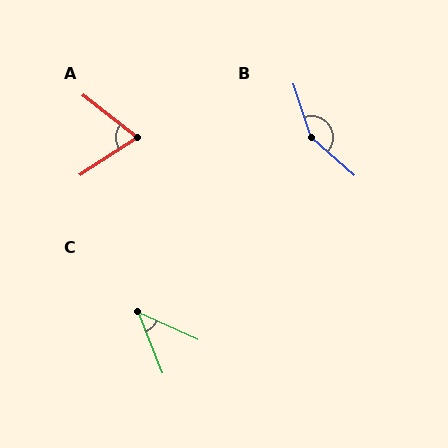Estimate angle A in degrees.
Approximately 71 degrees.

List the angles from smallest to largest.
C (43°), A (71°), B (150°).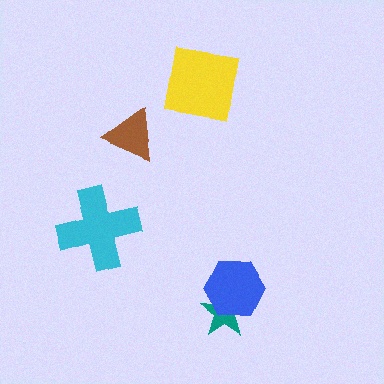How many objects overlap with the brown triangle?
0 objects overlap with the brown triangle.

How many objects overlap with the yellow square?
0 objects overlap with the yellow square.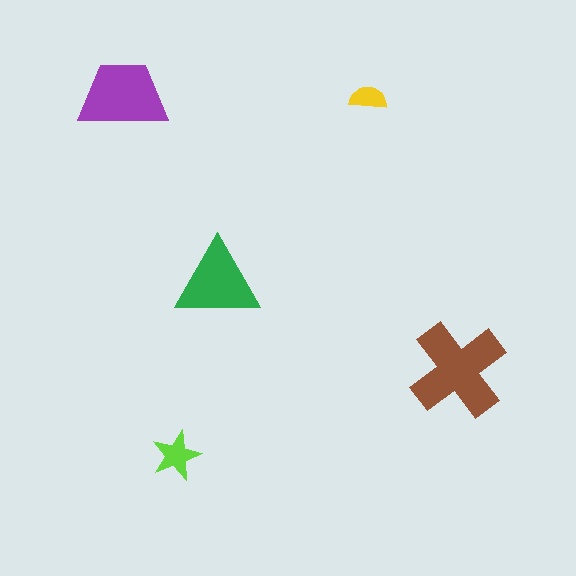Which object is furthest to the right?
The brown cross is rightmost.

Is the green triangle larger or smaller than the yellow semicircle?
Larger.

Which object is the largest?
The brown cross.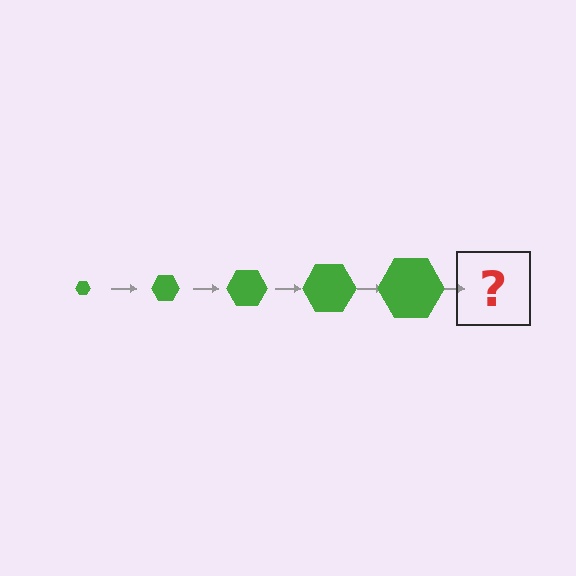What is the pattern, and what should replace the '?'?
The pattern is that the hexagon gets progressively larger each step. The '?' should be a green hexagon, larger than the previous one.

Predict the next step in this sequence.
The next step is a green hexagon, larger than the previous one.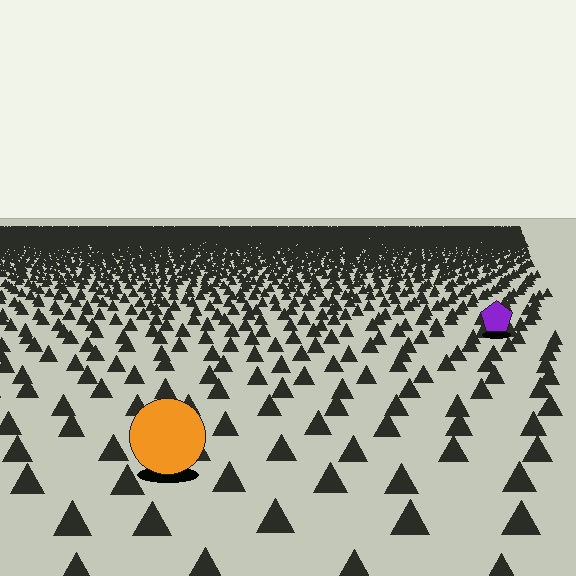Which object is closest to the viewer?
The orange circle is closest. The texture marks near it are larger and more spread out.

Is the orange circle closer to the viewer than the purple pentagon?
Yes. The orange circle is closer — you can tell from the texture gradient: the ground texture is coarser near it.